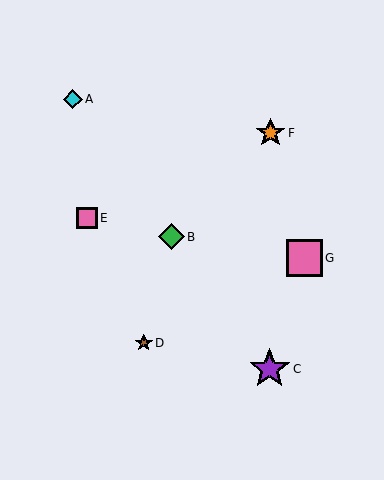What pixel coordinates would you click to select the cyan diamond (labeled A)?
Click at (73, 99) to select the cyan diamond A.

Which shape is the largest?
The purple star (labeled C) is the largest.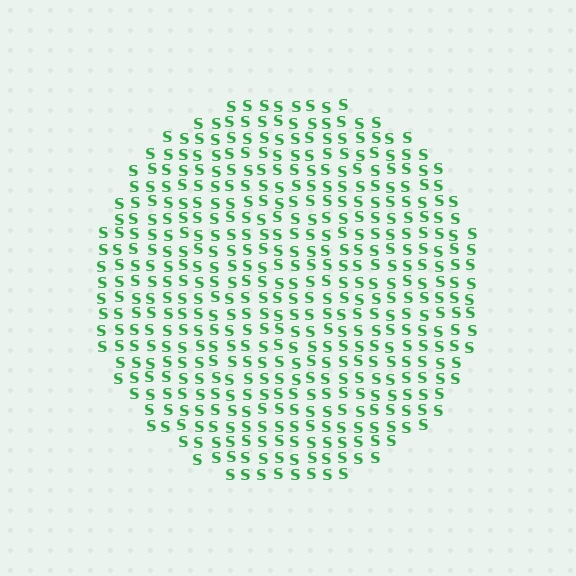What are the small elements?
The small elements are letter S's.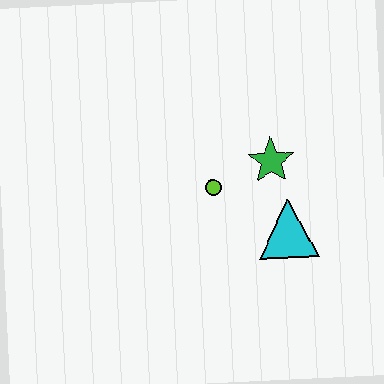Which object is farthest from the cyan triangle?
The lime circle is farthest from the cyan triangle.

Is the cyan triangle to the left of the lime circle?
No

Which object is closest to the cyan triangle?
The green star is closest to the cyan triangle.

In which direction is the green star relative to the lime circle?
The green star is to the right of the lime circle.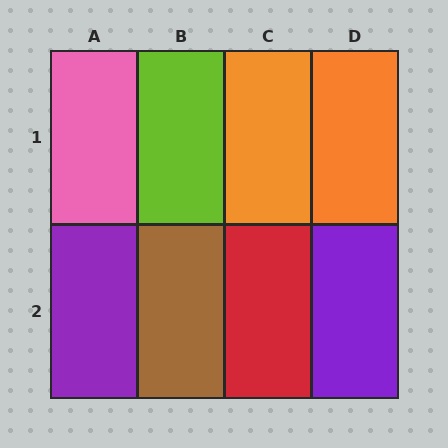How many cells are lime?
1 cell is lime.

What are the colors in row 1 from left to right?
Pink, lime, orange, orange.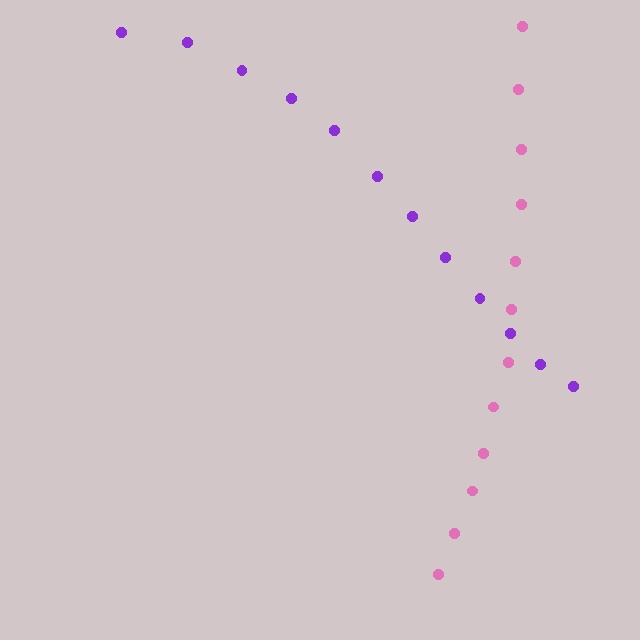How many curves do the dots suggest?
There are 2 distinct paths.